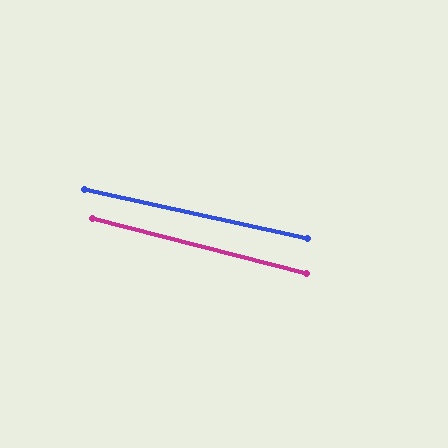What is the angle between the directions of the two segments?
Approximately 2 degrees.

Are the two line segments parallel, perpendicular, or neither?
Parallel — their directions differ by only 2.0°.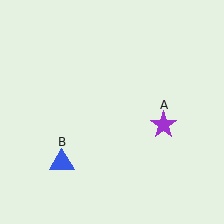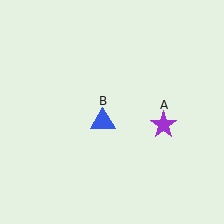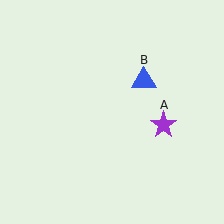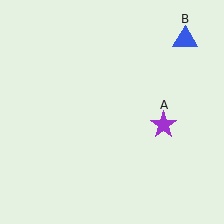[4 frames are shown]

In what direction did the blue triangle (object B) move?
The blue triangle (object B) moved up and to the right.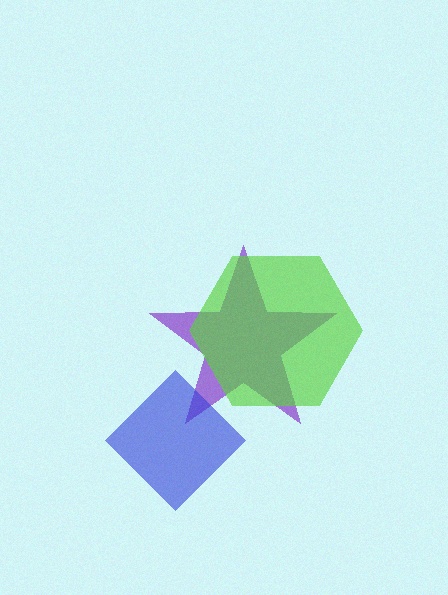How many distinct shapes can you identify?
There are 3 distinct shapes: a purple star, a lime hexagon, a blue diamond.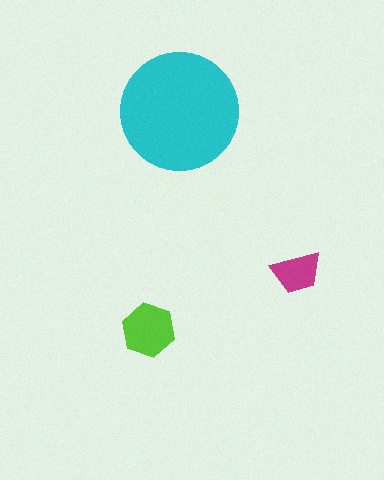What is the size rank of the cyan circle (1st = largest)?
1st.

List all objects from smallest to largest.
The magenta trapezoid, the lime hexagon, the cyan circle.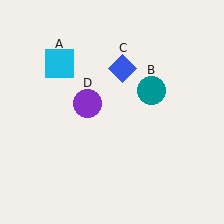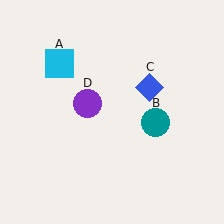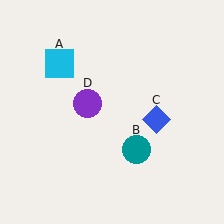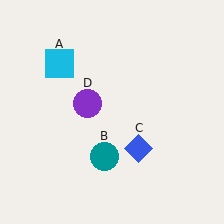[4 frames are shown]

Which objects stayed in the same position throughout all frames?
Cyan square (object A) and purple circle (object D) remained stationary.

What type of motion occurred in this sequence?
The teal circle (object B), blue diamond (object C) rotated clockwise around the center of the scene.